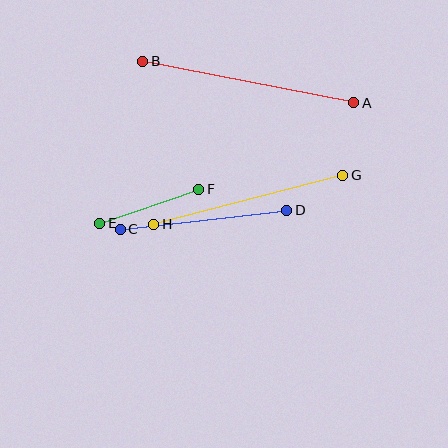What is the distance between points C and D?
The distance is approximately 168 pixels.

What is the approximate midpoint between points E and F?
The midpoint is at approximately (149, 206) pixels.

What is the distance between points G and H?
The distance is approximately 196 pixels.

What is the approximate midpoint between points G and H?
The midpoint is at approximately (248, 200) pixels.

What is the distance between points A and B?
The distance is approximately 215 pixels.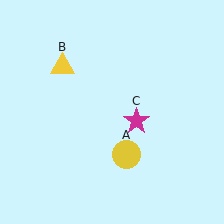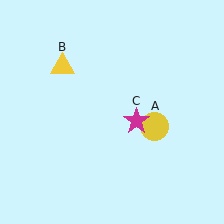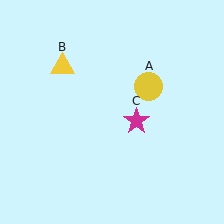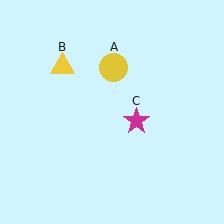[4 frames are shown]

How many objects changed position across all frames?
1 object changed position: yellow circle (object A).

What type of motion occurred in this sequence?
The yellow circle (object A) rotated counterclockwise around the center of the scene.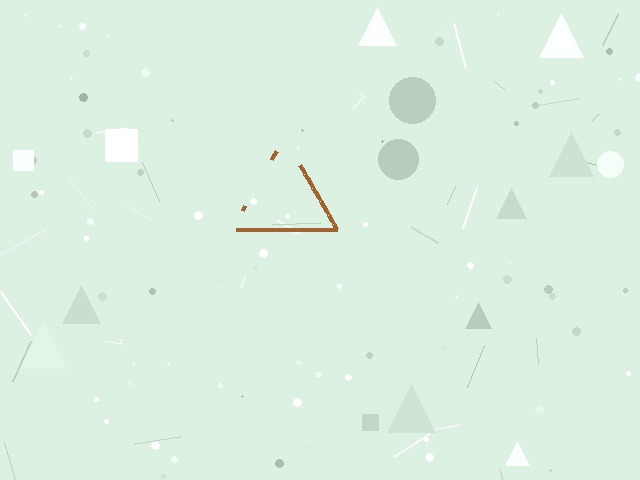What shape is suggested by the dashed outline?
The dashed outline suggests a triangle.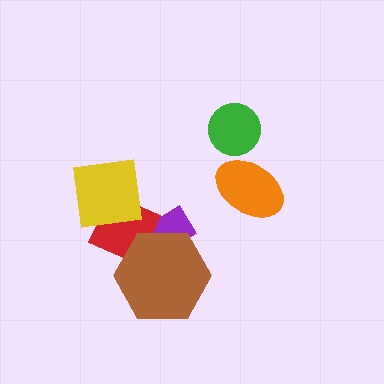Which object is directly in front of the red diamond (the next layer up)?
The yellow square is directly in front of the red diamond.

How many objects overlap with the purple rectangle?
2 objects overlap with the purple rectangle.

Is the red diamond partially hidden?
Yes, it is partially covered by another shape.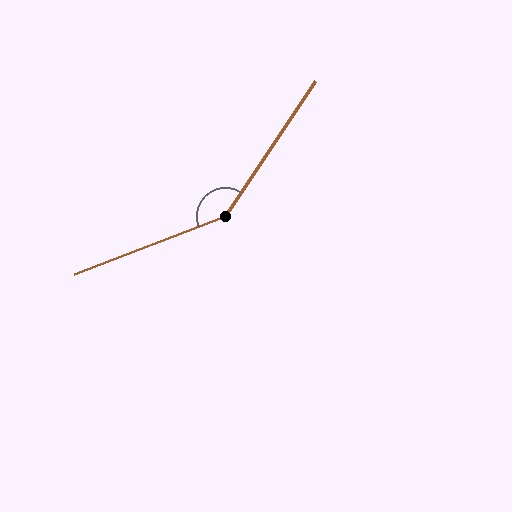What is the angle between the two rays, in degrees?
Approximately 144 degrees.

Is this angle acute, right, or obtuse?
It is obtuse.